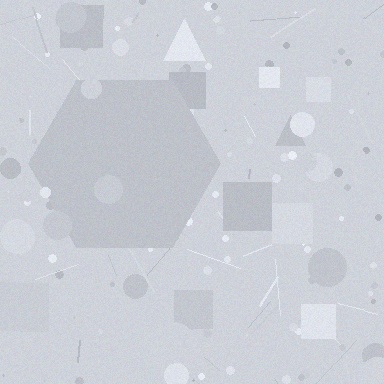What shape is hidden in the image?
A hexagon is hidden in the image.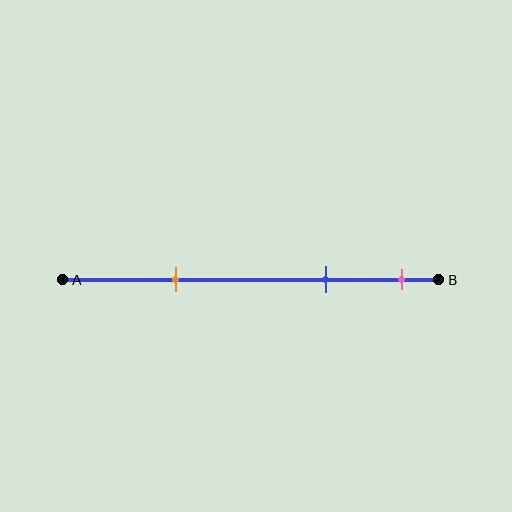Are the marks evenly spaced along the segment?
No, the marks are not evenly spaced.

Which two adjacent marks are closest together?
The blue and pink marks are the closest adjacent pair.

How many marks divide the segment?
There are 3 marks dividing the segment.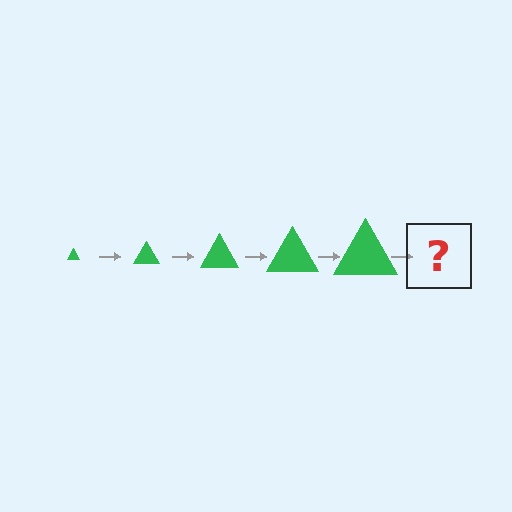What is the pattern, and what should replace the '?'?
The pattern is that the triangle gets progressively larger each step. The '?' should be a green triangle, larger than the previous one.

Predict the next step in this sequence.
The next step is a green triangle, larger than the previous one.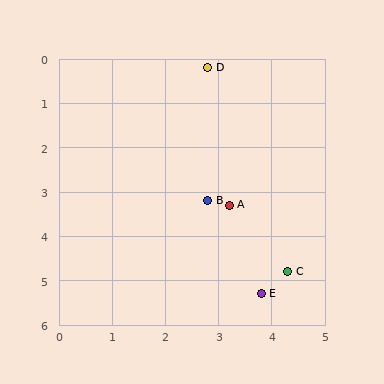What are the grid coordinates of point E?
Point E is at approximately (3.8, 5.3).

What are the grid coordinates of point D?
Point D is at approximately (2.8, 0.2).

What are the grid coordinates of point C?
Point C is at approximately (4.3, 4.8).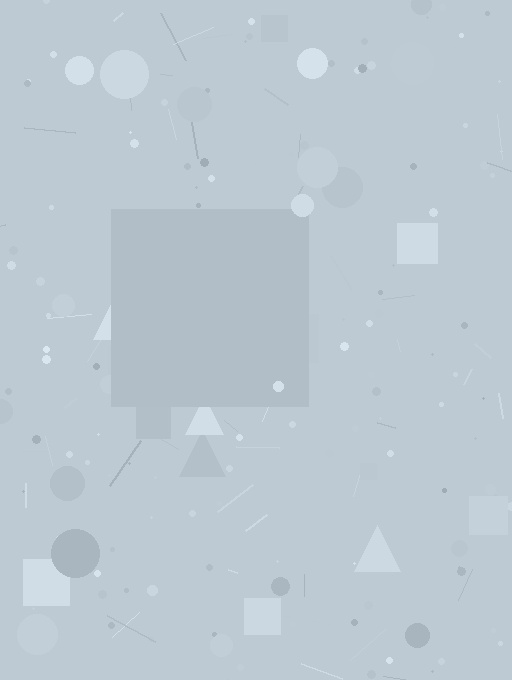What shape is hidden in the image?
A square is hidden in the image.